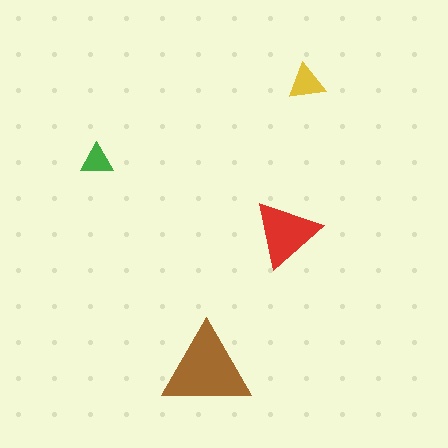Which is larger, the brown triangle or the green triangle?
The brown one.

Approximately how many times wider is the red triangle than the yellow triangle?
About 2 times wider.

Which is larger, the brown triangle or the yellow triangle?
The brown one.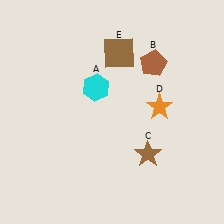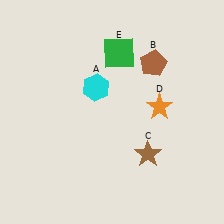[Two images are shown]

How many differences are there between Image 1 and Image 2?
There is 1 difference between the two images.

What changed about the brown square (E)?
In Image 1, E is brown. In Image 2, it changed to green.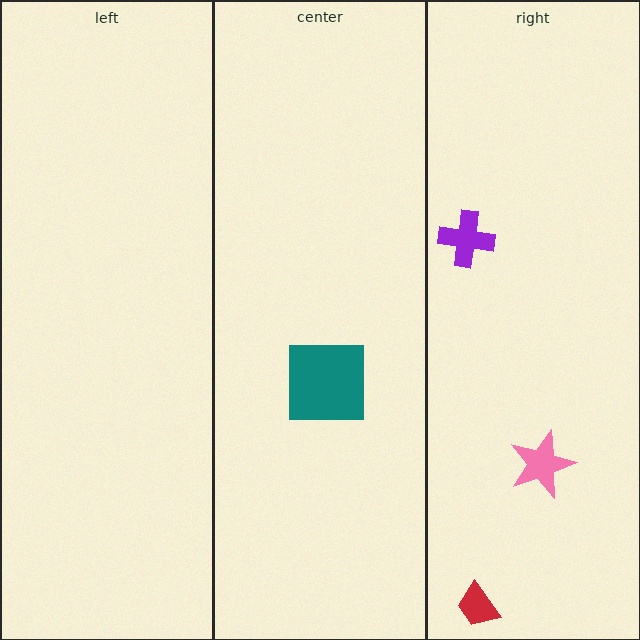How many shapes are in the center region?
1.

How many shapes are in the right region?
3.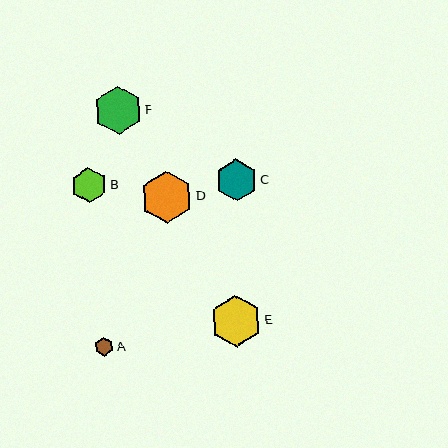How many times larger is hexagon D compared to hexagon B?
Hexagon D is approximately 1.5 times the size of hexagon B.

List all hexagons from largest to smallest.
From largest to smallest: D, E, F, C, B, A.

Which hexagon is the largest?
Hexagon D is the largest with a size of approximately 52 pixels.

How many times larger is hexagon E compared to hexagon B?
Hexagon E is approximately 1.5 times the size of hexagon B.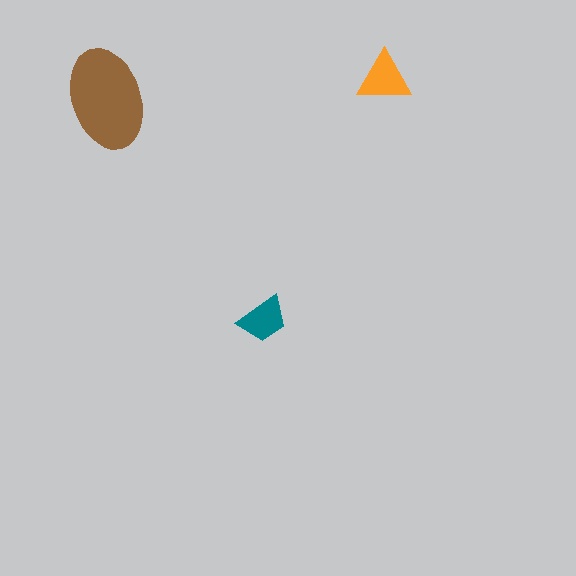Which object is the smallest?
The teal trapezoid.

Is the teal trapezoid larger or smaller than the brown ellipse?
Smaller.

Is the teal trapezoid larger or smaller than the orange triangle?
Smaller.